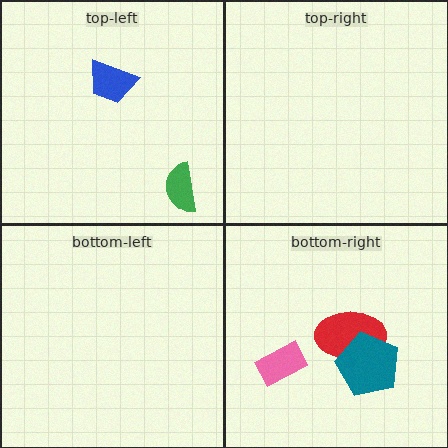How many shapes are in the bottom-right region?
3.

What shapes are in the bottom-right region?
The pink rectangle, the red ellipse, the teal pentagon.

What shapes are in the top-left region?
The green semicircle, the blue trapezoid.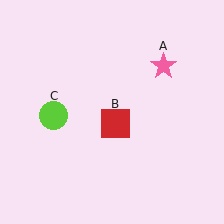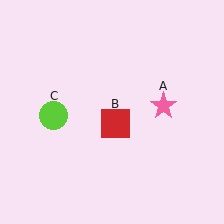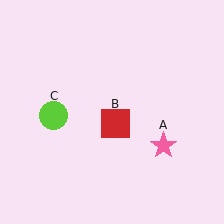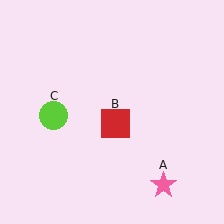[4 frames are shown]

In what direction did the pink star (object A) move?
The pink star (object A) moved down.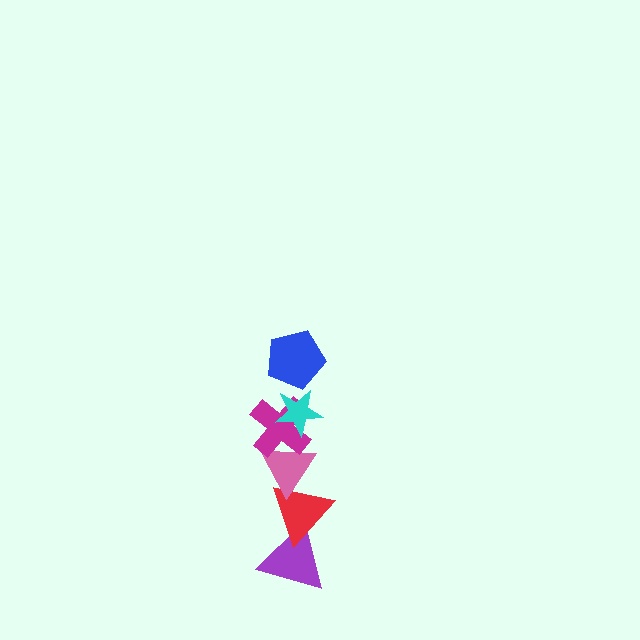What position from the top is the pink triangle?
The pink triangle is 4th from the top.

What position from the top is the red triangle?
The red triangle is 5th from the top.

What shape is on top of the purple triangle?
The red triangle is on top of the purple triangle.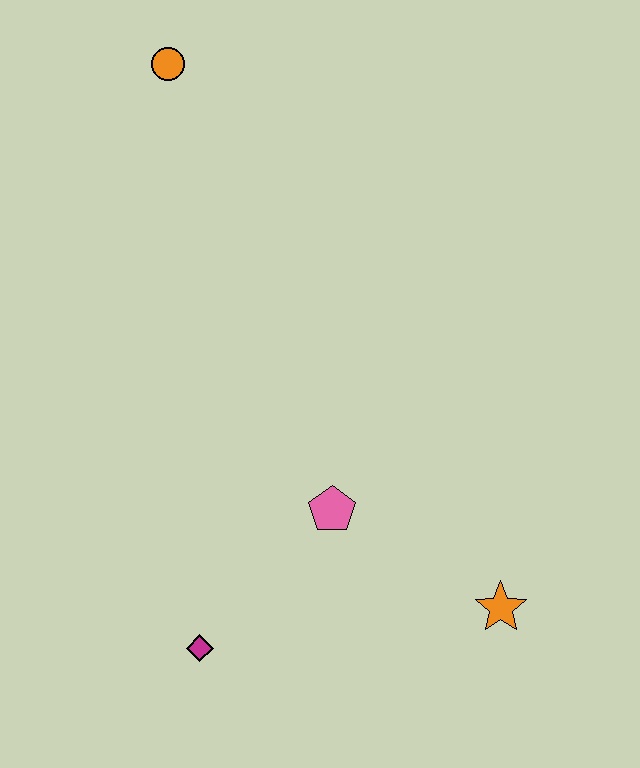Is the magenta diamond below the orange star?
Yes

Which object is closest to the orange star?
The pink pentagon is closest to the orange star.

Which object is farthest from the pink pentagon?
The orange circle is farthest from the pink pentagon.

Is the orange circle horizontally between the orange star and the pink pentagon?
No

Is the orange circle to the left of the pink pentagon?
Yes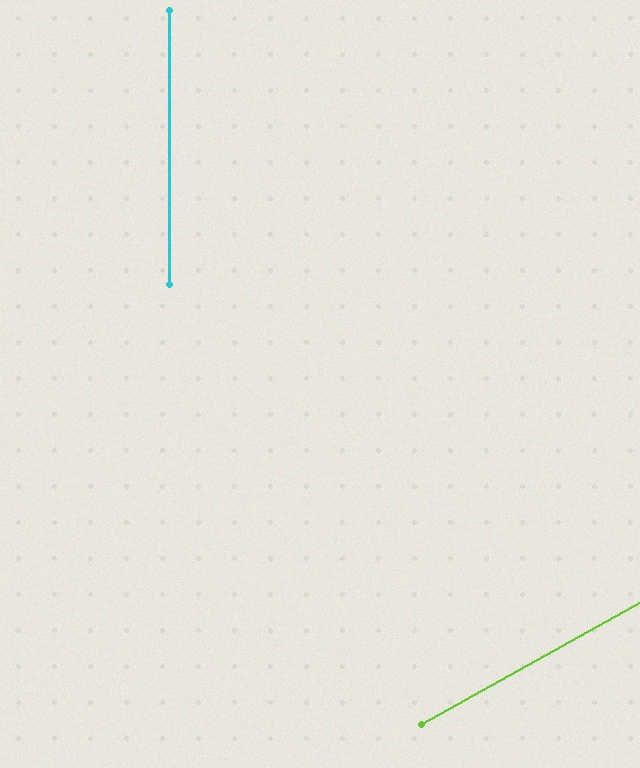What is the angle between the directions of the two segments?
Approximately 61 degrees.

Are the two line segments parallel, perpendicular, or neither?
Neither parallel nor perpendicular — they differ by about 61°.